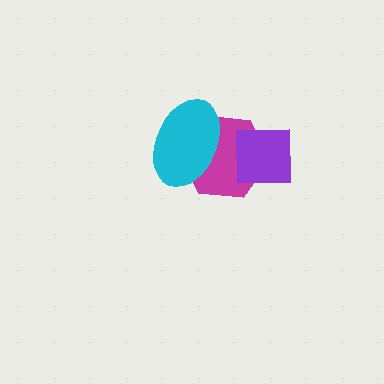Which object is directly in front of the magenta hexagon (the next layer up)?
The purple square is directly in front of the magenta hexagon.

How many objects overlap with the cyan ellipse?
1 object overlaps with the cyan ellipse.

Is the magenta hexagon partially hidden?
Yes, it is partially covered by another shape.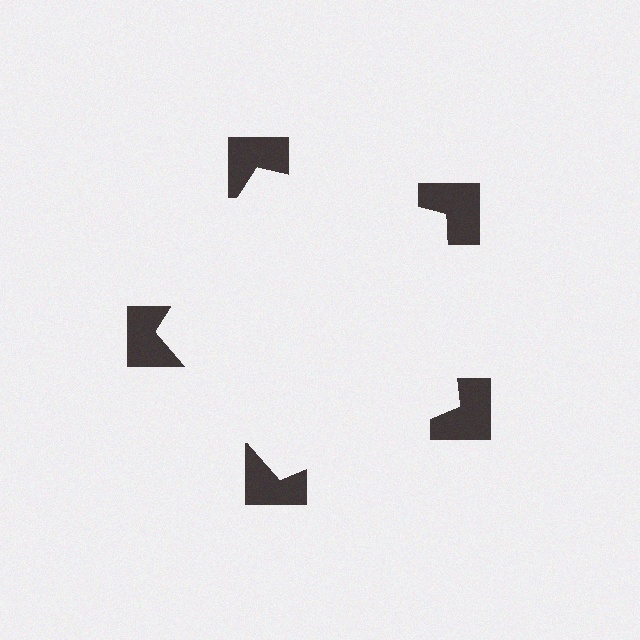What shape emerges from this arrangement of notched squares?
An illusory pentagon — its edges are inferred from the aligned wedge cuts in the notched squares, not physically drawn.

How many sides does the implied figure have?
5 sides.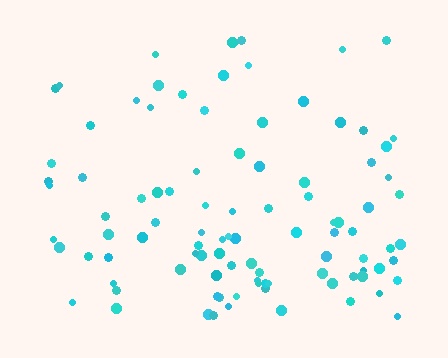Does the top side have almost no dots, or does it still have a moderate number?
Still a moderate number, just noticeably fewer than the bottom.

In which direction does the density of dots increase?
From top to bottom, with the bottom side densest.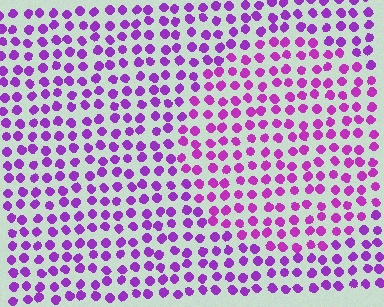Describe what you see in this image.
The image is filled with small purple elements in a uniform arrangement. A circle-shaped region is visible where the elements are tinted to a slightly different hue, forming a subtle color boundary.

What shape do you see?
I see a circle.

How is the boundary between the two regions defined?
The boundary is defined purely by a slight shift in hue (about 19 degrees). Spacing, size, and orientation are identical on both sides.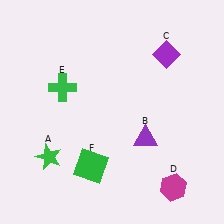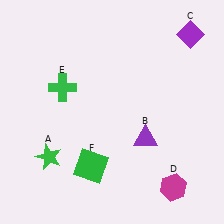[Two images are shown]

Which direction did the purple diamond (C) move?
The purple diamond (C) moved right.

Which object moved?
The purple diamond (C) moved right.